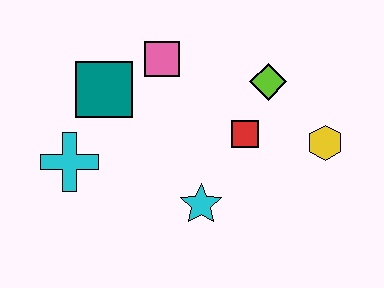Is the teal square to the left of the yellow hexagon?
Yes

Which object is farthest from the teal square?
The yellow hexagon is farthest from the teal square.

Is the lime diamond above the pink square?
No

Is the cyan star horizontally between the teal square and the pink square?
No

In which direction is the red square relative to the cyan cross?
The red square is to the right of the cyan cross.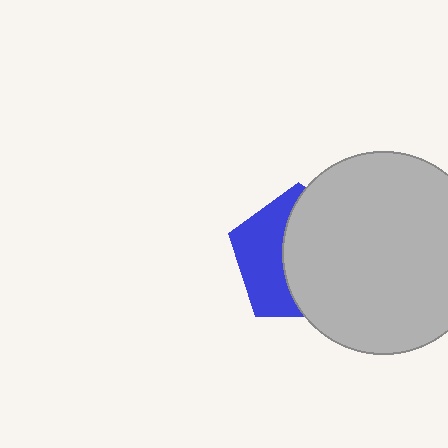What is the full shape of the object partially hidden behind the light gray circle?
The partially hidden object is a blue pentagon.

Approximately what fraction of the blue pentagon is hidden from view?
Roughly 59% of the blue pentagon is hidden behind the light gray circle.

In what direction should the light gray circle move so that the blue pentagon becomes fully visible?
The light gray circle should move right. That is the shortest direction to clear the overlap and leave the blue pentagon fully visible.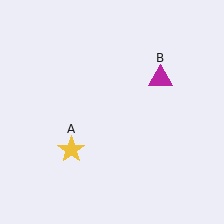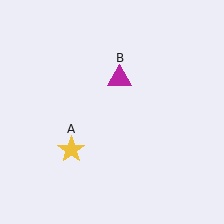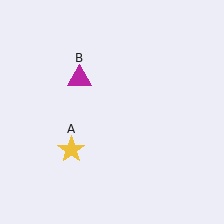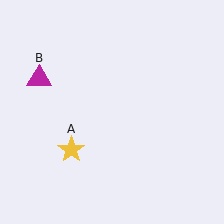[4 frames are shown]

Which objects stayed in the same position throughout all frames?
Yellow star (object A) remained stationary.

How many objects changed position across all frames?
1 object changed position: magenta triangle (object B).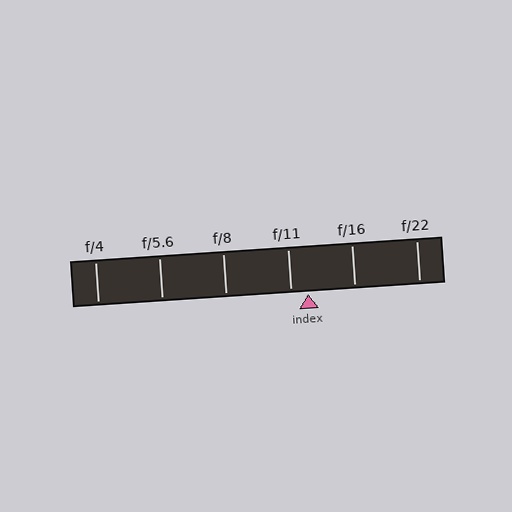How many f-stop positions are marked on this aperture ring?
There are 6 f-stop positions marked.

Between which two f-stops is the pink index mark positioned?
The index mark is between f/11 and f/16.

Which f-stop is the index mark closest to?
The index mark is closest to f/11.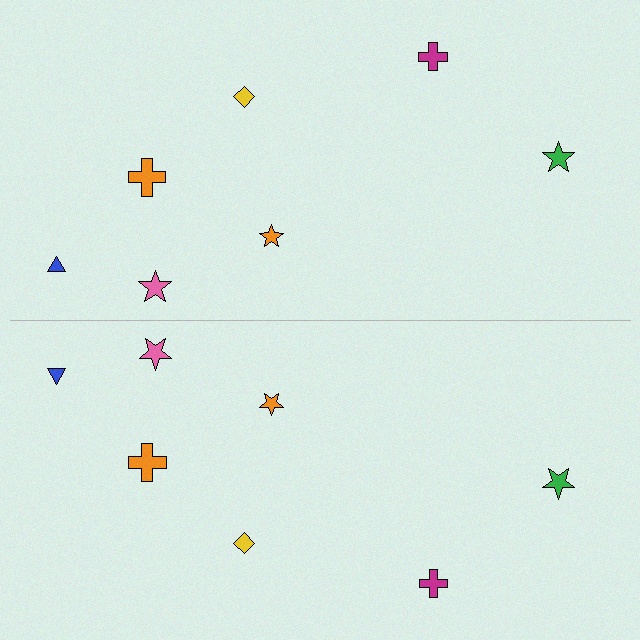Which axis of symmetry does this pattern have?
The pattern has a horizontal axis of symmetry running through the center of the image.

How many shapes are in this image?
There are 14 shapes in this image.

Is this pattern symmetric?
Yes, this pattern has bilateral (reflection) symmetry.